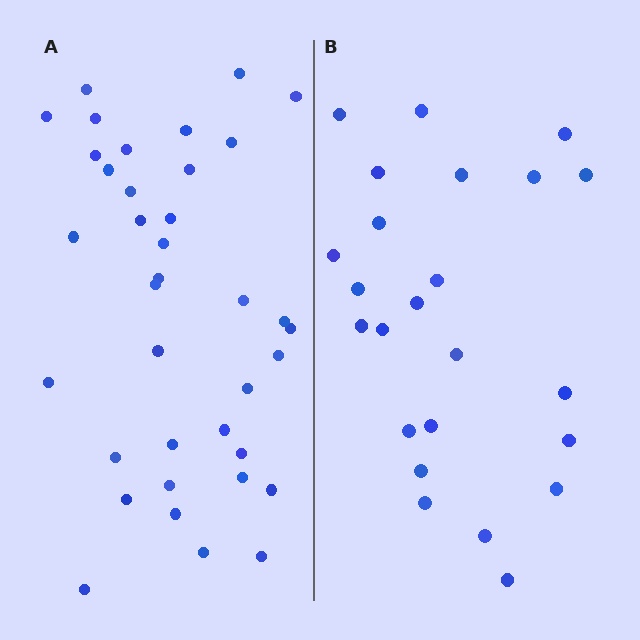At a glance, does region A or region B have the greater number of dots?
Region A (the left region) has more dots.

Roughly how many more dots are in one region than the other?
Region A has approximately 15 more dots than region B.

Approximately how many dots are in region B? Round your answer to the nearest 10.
About 20 dots. (The exact count is 24, which rounds to 20.)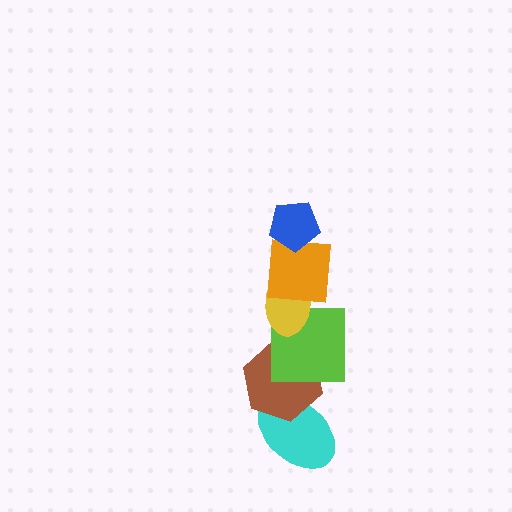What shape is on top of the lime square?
The yellow ellipse is on top of the lime square.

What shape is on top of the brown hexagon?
The lime square is on top of the brown hexagon.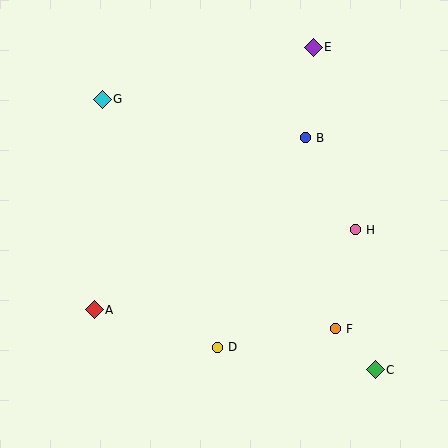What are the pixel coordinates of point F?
Point F is at (335, 329).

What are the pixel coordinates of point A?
Point A is at (94, 310).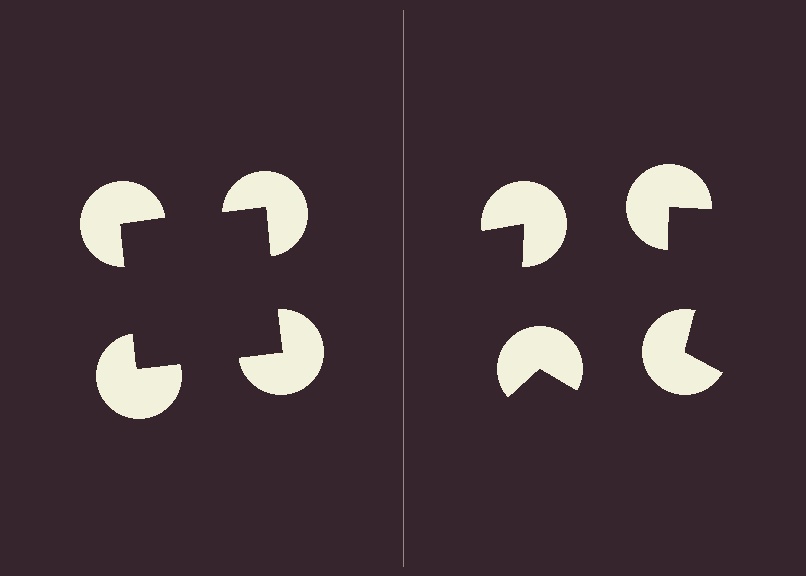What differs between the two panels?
The pac-man discs are positioned identically on both sides; only the wedge orientations differ. On the left they align to a square; on the right they are misaligned.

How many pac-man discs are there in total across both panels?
8 — 4 on each side.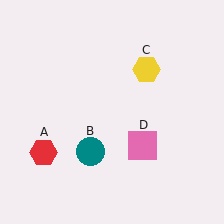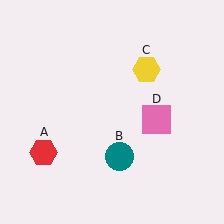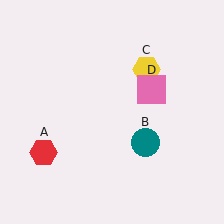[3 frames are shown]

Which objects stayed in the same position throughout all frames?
Red hexagon (object A) and yellow hexagon (object C) remained stationary.